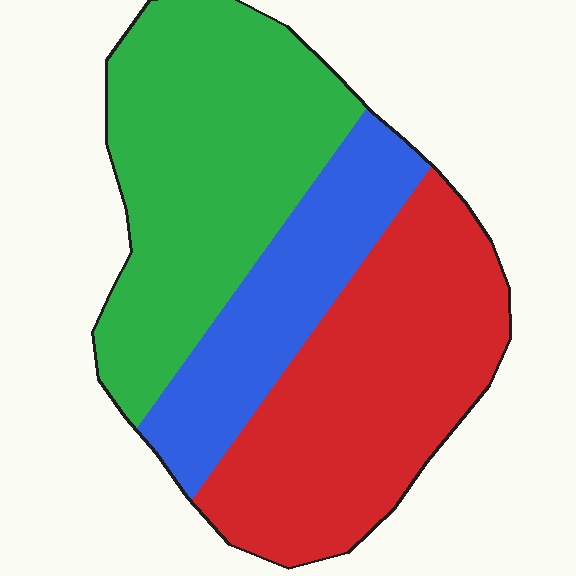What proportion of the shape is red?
Red takes up between a third and a half of the shape.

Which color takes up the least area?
Blue, at roughly 20%.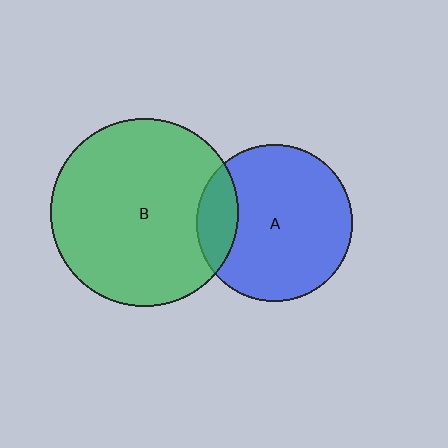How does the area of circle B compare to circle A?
Approximately 1.4 times.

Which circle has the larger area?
Circle B (green).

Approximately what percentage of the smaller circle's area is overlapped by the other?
Approximately 15%.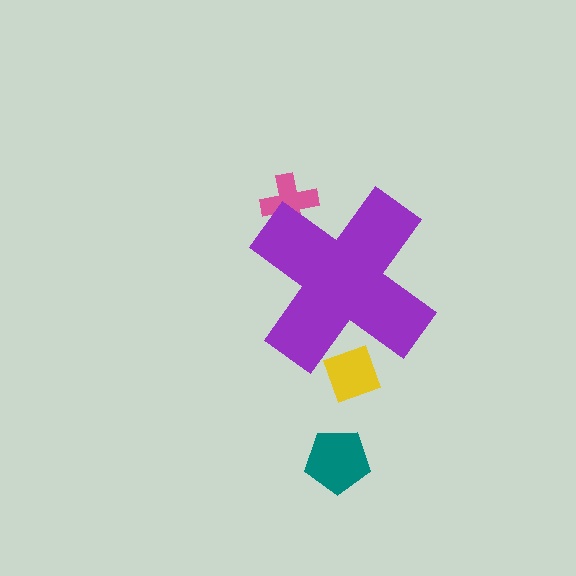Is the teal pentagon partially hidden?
No, the teal pentagon is fully visible.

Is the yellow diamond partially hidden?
Yes, the yellow diamond is partially hidden behind the purple cross.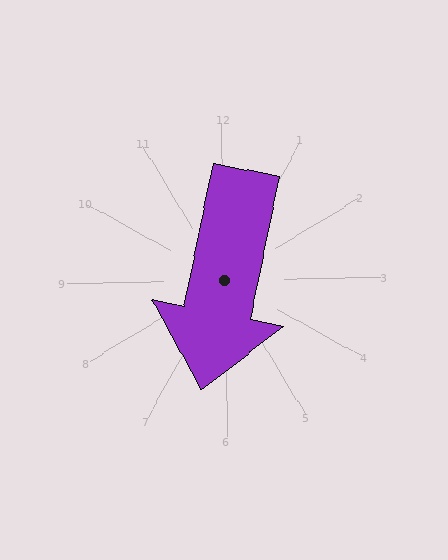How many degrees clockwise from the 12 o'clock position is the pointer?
Approximately 193 degrees.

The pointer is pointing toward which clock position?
Roughly 6 o'clock.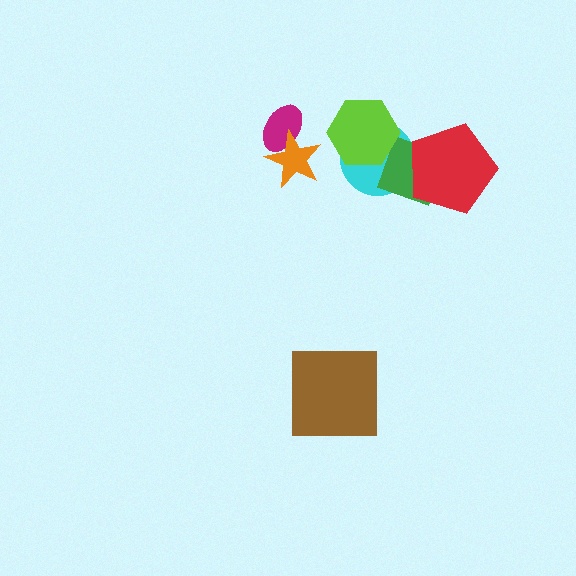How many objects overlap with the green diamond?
3 objects overlap with the green diamond.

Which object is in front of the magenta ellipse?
The orange star is in front of the magenta ellipse.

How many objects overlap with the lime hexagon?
2 objects overlap with the lime hexagon.